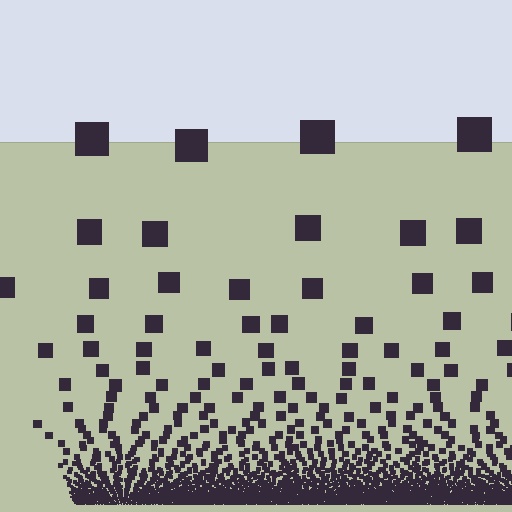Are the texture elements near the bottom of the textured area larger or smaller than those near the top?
Smaller. The gradient is inverted — elements near the bottom are smaller and denser.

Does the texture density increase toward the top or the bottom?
Density increases toward the bottom.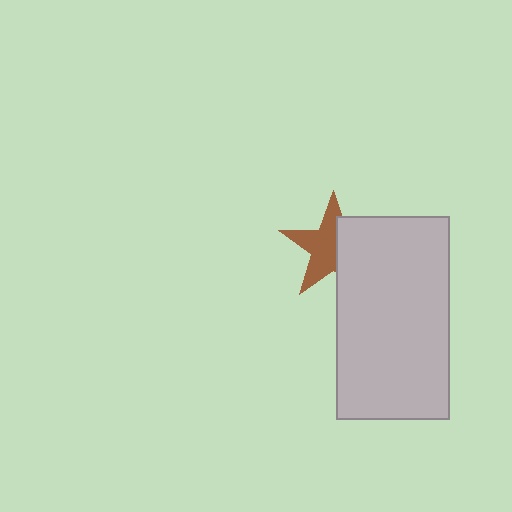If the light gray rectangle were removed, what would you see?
You would see the complete brown star.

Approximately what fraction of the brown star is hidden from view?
Roughly 43% of the brown star is hidden behind the light gray rectangle.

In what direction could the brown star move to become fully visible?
The brown star could move left. That would shift it out from behind the light gray rectangle entirely.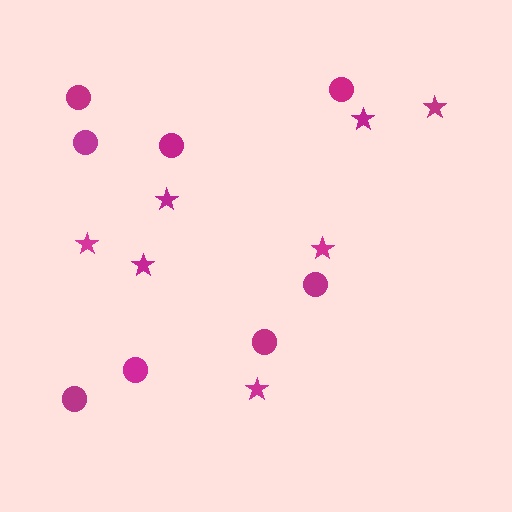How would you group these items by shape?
There are 2 groups: one group of stars (7) and one group of circles (8).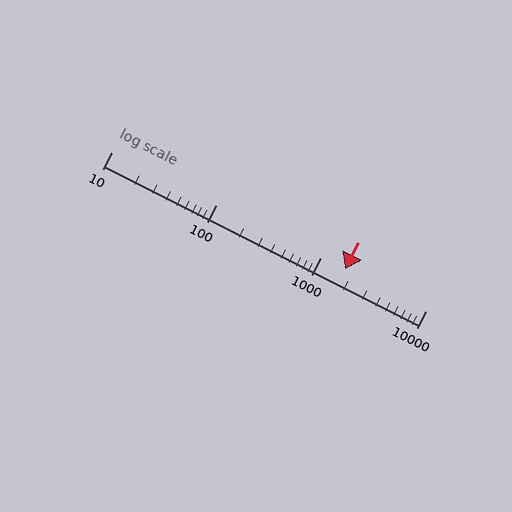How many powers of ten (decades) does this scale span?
The scale spans 3 decades, from 10 to 10000.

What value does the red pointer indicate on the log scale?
The pointer indicates approximately 1700.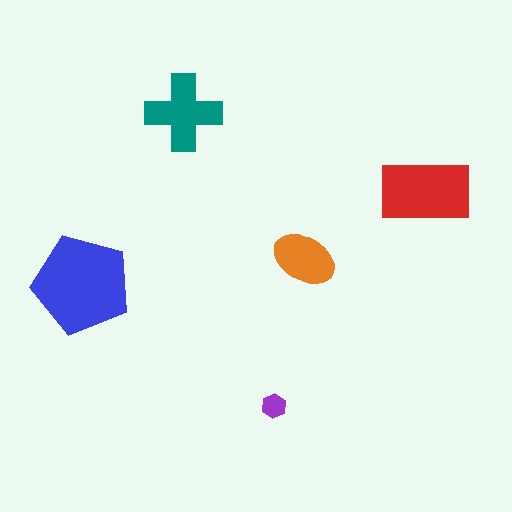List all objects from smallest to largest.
The purple hexagon, the orange ellipse, the teal cross, the red rectangle, the blue pentagon.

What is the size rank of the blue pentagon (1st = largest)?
1st.